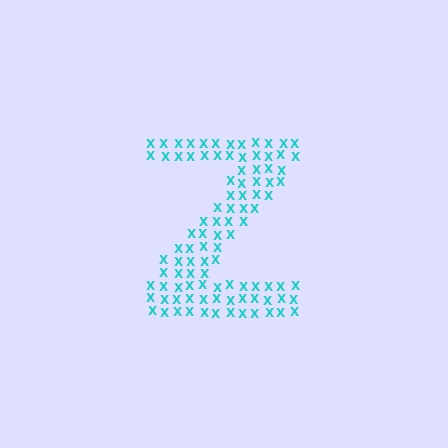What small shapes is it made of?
It is made of small letter X's.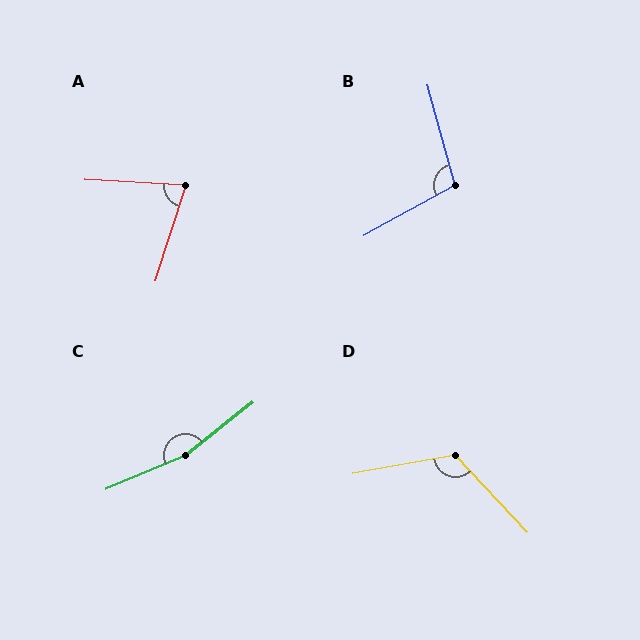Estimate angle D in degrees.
Approximately 123 degrees.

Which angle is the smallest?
A, at approximately 75 degrees.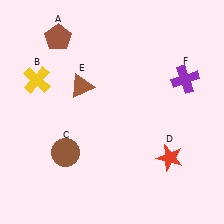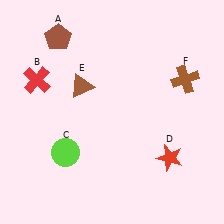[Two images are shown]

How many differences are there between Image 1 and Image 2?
There are 3 differences between the two images.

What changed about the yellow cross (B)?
In Image 1, B is yellow. In Image 2, it changed to red.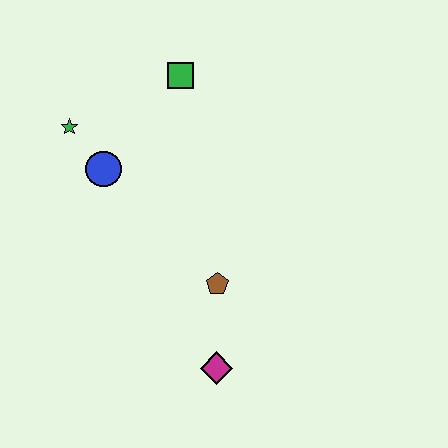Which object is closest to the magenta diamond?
The brown pentagon is closest to the magenta diamond.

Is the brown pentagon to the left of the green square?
No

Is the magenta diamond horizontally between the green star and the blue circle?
No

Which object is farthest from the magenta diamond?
The green square is farthest from the magenta diamond.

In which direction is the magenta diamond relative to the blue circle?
The magenta diamond is below the blue circle.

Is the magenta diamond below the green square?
Yes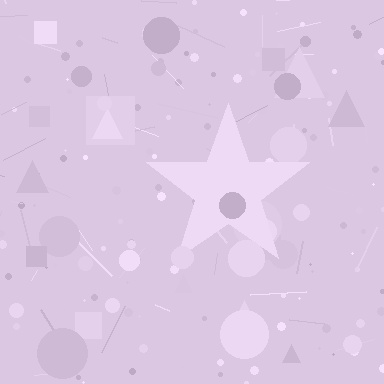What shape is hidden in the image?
A star is hidden in the image.